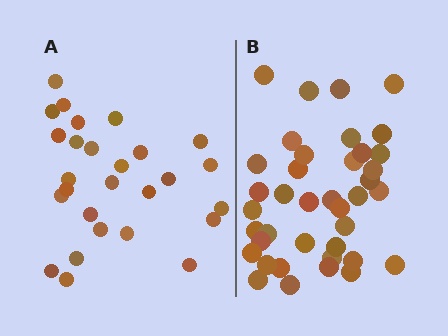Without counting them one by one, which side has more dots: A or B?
Region B (the right region) has more dots.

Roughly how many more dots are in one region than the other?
Region B has roughly 12 or so more dots than region A.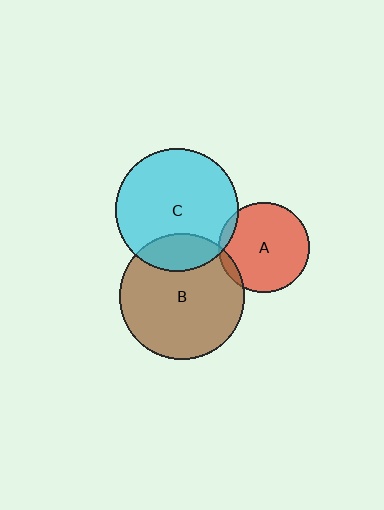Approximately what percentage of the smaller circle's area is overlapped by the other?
Approximately 5%.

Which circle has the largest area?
Circle B (brown).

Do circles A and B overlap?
Yes.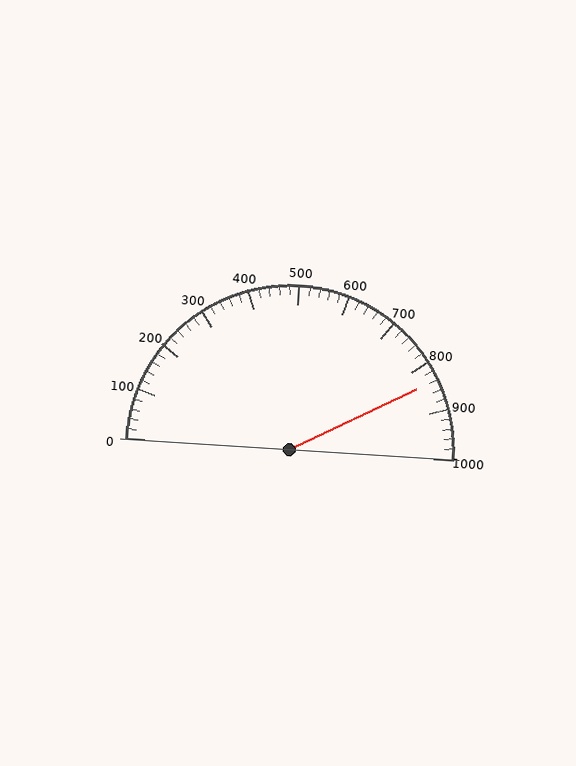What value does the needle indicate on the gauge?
The needle indicates approximately 840.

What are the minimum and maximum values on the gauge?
The gauge ranges from 0 to 1000.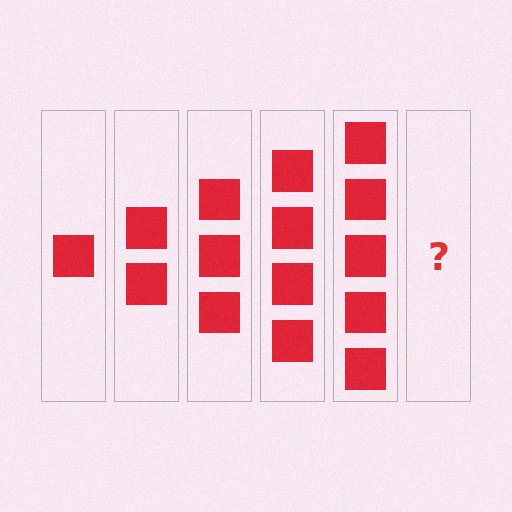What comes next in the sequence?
The next element should be 6 squares.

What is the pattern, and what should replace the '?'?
The pattern is that each step adds one more square. The '?' should be 6 squares.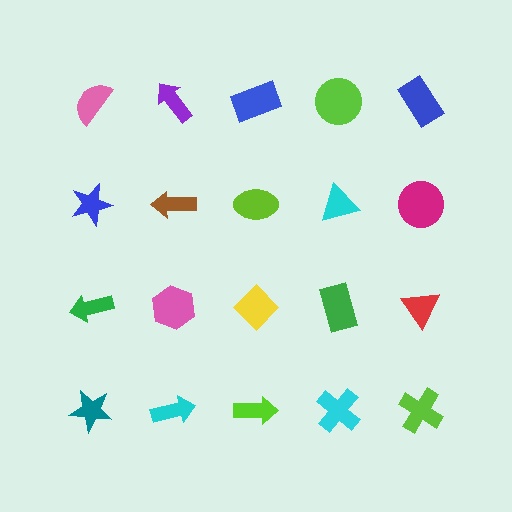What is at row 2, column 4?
A cyan triangle.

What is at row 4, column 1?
A teal star.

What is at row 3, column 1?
A green arrow.